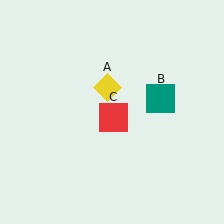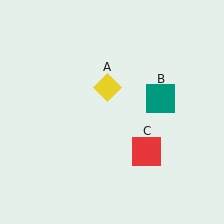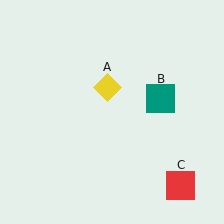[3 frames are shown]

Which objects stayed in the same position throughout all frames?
Yellow diamond (object A) and teal square (object B) remained stationary.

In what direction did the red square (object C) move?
The red square (object C) moved down and to the right.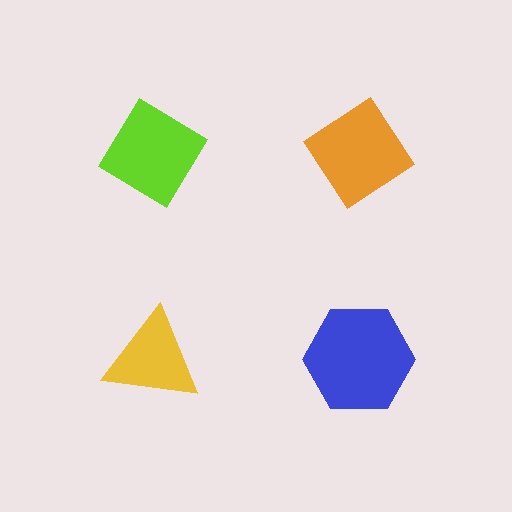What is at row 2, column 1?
A yellow triangle.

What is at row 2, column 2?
A blue hexagon.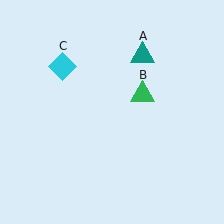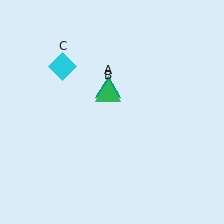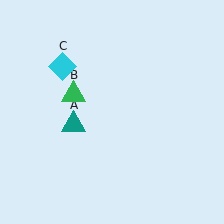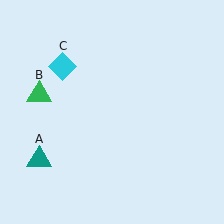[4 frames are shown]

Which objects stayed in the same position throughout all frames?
Cyan diamond (object C) remained stationary.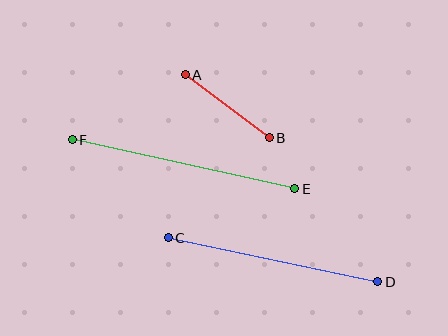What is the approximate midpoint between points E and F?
The midpoint is at approximately (184, 164) pixels.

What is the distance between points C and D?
The distance is approximately 214 pixels.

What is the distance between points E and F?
The distance is approximately 227 pixels.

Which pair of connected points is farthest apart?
Points E and F are farthest apart.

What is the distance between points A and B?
The distance is approximately 105 pixels.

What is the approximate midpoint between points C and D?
The midpoint is at approximately (273, 260) pixels.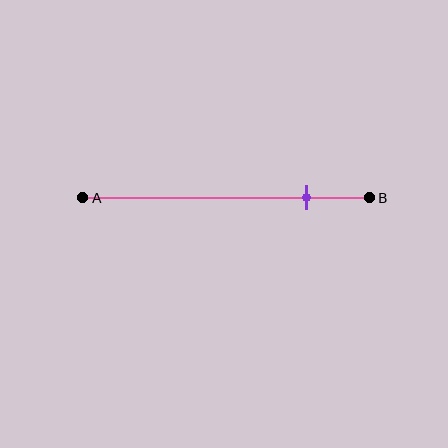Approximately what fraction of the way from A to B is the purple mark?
The purple mark is approximately 80% of the way from A to B.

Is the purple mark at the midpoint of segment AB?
No, the mark is at about 80% from A, not at the 50% midpoint.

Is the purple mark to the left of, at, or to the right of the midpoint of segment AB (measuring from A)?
The purple mark is to the right of the midpoint of segment AB.